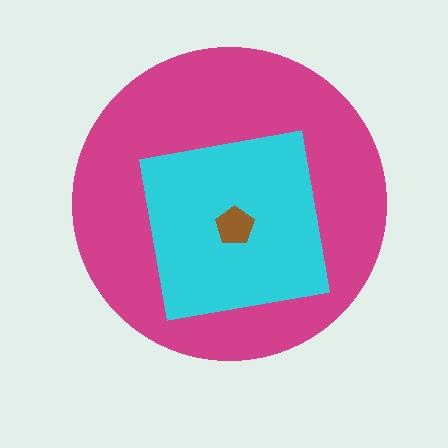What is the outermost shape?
The magenta circle.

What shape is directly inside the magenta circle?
The cyan square.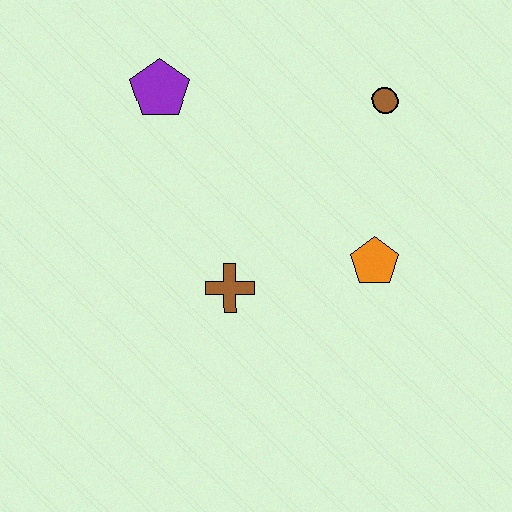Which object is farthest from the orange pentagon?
The purple pentagon is farthest from the orange pentagon.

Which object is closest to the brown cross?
The orange pentagon is closest to the brown cross.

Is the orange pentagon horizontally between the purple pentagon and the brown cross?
No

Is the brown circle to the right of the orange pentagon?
Yes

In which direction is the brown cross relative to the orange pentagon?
The brown cross is to the left of the orange pentagon.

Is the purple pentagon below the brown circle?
No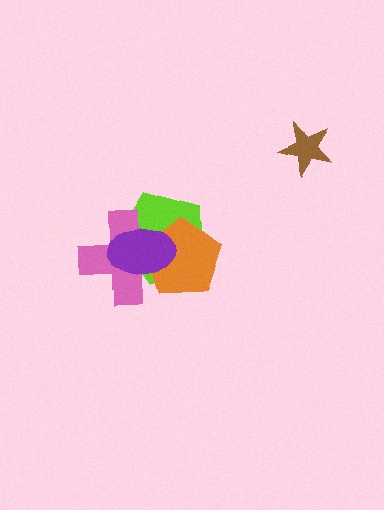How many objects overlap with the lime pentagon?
3 objects overlap with the lime pentagon.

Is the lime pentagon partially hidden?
Yes, it is partially covered by another shape.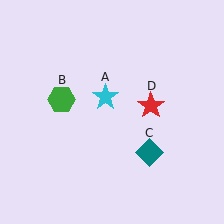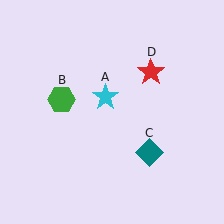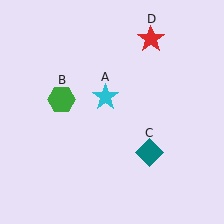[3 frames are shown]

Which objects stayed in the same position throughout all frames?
Cyan star (object A) and green hexagon (object B) and teal diamond (object C) remained stationary.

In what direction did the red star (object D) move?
The red star (object D) moved up.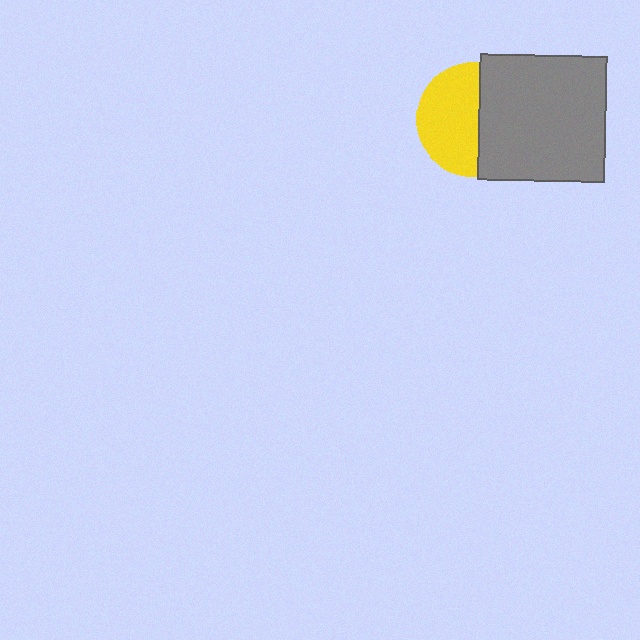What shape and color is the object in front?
The object in front is a gray square.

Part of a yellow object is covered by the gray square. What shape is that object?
It is a circle.